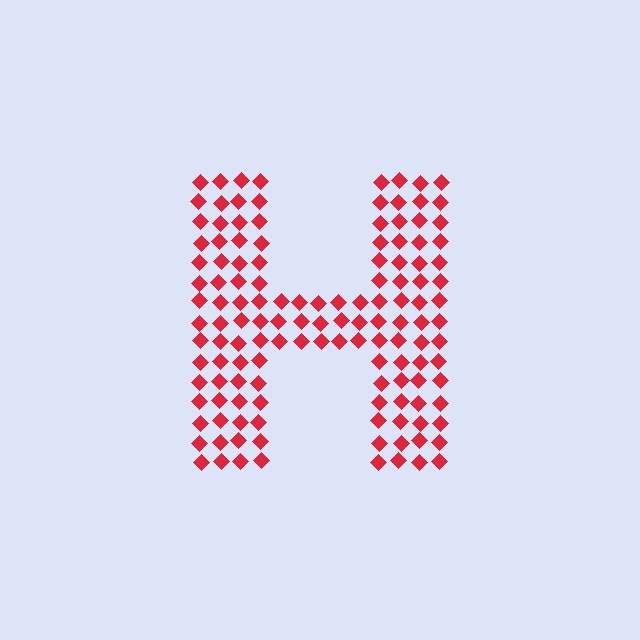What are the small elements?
The small elements are diamonds.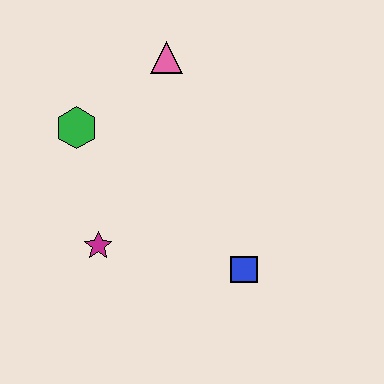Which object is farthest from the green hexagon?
The blue square is farthest from the green hexagon.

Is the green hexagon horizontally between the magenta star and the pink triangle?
No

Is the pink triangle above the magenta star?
Yes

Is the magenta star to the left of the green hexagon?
No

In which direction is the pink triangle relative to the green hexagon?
The pink triangle is to the right of the green hexagon.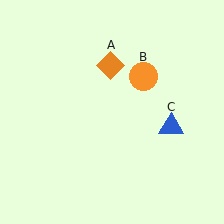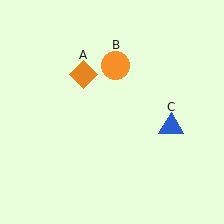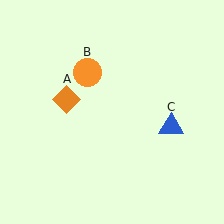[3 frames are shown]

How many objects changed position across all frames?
2 objects changed position: orange diamond (object A), orange circle (object B).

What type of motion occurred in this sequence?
The orange diamond (object A), orange circle (object B) rotated counterclockwise around the center of the scene.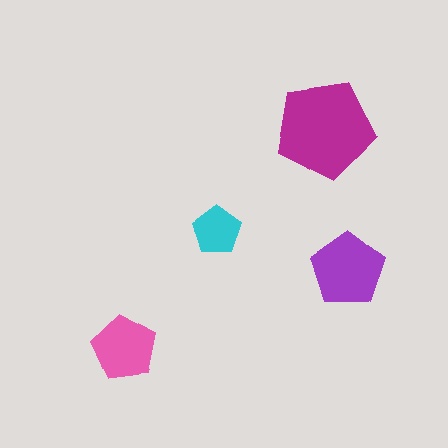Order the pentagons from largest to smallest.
the magenta one, the purple one, the pink one, the cyan one.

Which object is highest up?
The magenta pentagon is topmost.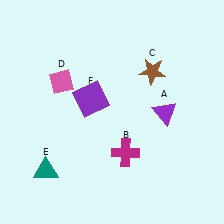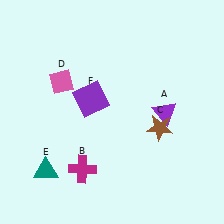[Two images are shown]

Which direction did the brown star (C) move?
The brown star (C) moved down.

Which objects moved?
The objects that moved are: the magenta cross (B), the brown star (C).